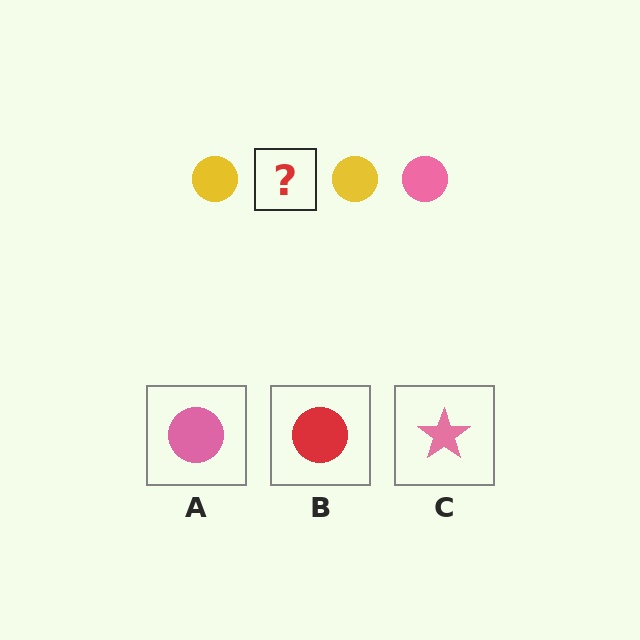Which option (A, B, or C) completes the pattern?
A.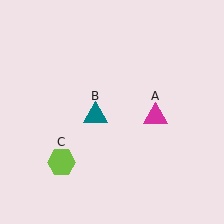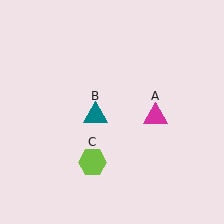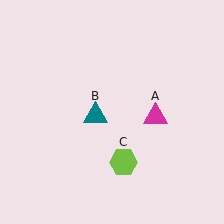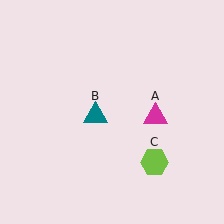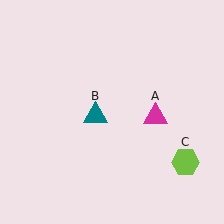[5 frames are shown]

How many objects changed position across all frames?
1 object changed position: lime hexagon (object C).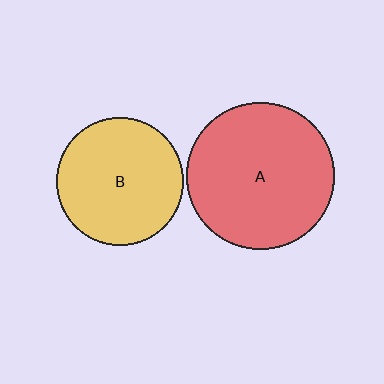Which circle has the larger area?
Circle A (red).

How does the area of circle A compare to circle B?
Approximately 1.3 times.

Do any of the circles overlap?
No, none of the circles overlap.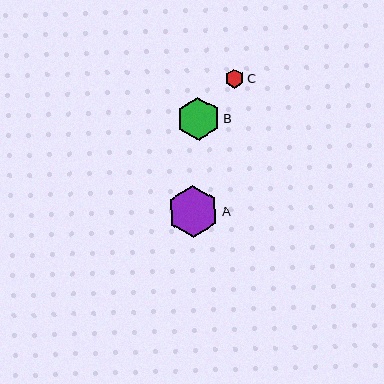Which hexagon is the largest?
Hexagon A is the largest with a size of approximately 52 pixels.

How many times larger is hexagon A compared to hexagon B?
Hexagon A is approximately 1.2 times the size of hexagon B.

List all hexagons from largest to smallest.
From largest to smallest: A, B, C.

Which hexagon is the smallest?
Hexagon C is the smallest with a size of approximately 19 pixels.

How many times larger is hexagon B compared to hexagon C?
Hexagon B is approximately 2.3 times the size of hexagon C.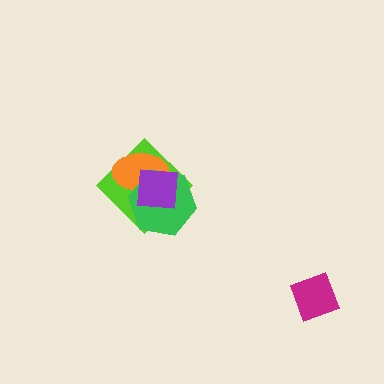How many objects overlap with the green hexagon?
3 objects overlap with the green hexagon.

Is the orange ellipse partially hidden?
Yes, it is partially covered by another shape.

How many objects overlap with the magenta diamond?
0 objects overlap with the magenta diamond.